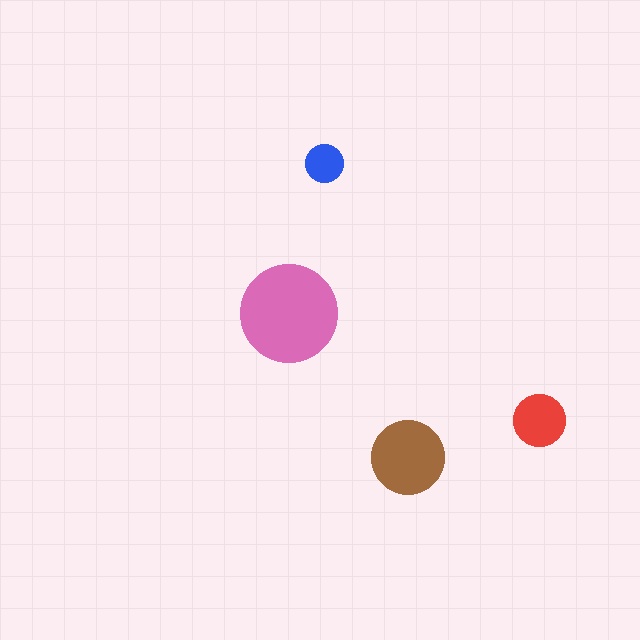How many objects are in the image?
There are 4 objects in the image.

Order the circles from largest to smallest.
the pink one, the brown one, the red one, the blue one.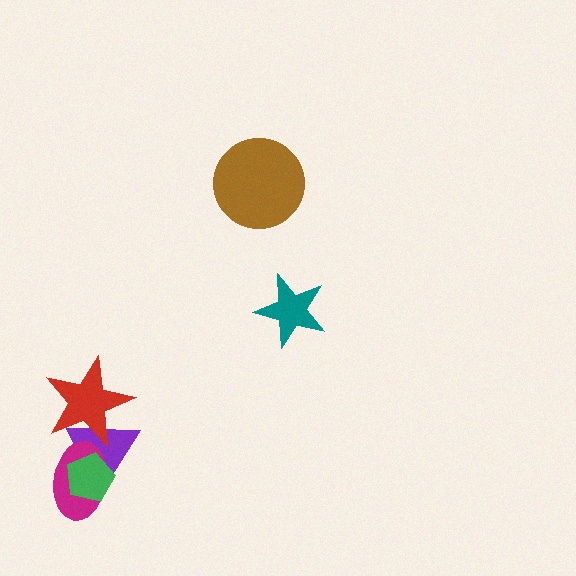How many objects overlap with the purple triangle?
3 objects overlap with the purple triangle.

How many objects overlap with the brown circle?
0 objects overlap with the brown circle.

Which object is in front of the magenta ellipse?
The green pentagon is in front of the magenta ellipse.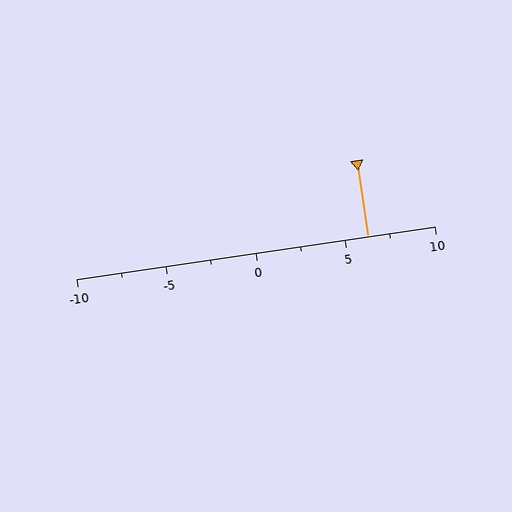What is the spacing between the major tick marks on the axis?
The major ticks are spaced 5 apart.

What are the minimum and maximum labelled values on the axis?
The axis runs from -10 to 10.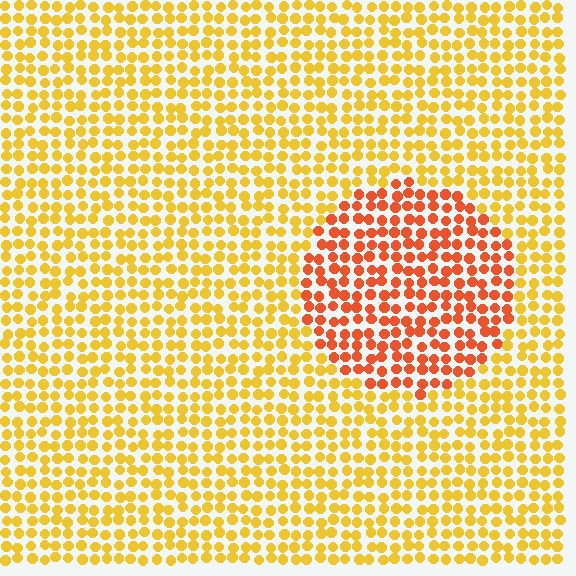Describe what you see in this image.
The image is filled with small yellow elements in a uniform arrangement. A circle-shaped region is visible where the elements are tinted to a slightly different hue, forming a subtle color boundary.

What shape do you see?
I see a circle.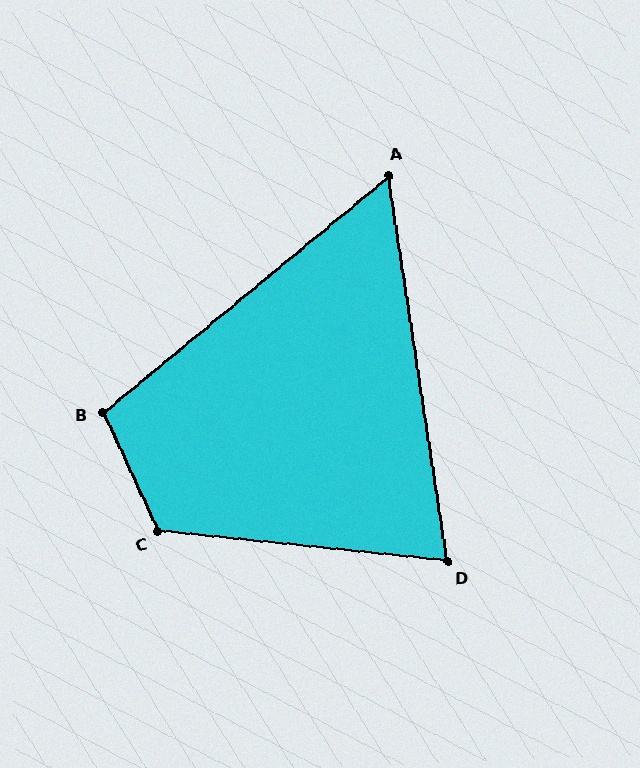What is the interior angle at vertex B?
Approximately 105 degrees (obtuse).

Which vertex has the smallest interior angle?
A, at approximately 59 degrees.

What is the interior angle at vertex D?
Approximately 75 degrees (acute).